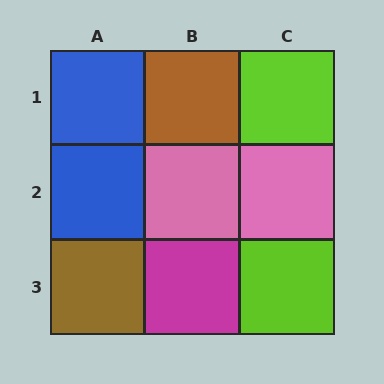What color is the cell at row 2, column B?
Pink.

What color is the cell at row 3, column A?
Brown.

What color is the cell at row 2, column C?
Pink.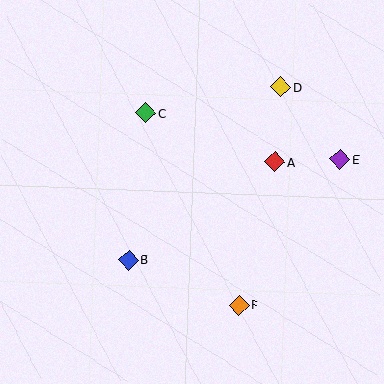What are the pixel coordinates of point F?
Point F is at (239, 305).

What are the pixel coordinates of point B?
Point B is at (128, 260).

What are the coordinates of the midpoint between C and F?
The midpoint between C and F is at (192, 209).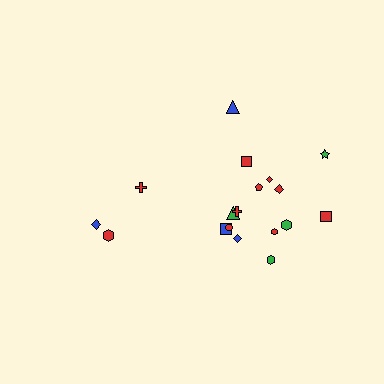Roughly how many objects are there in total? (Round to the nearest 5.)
Roughly 20 objects in total.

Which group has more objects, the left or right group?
The right group.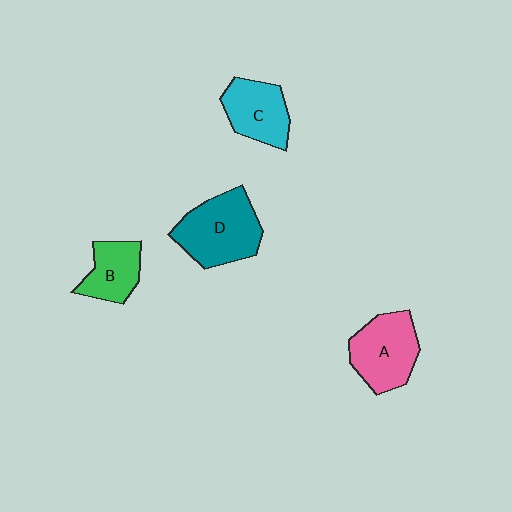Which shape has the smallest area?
Shape B (green).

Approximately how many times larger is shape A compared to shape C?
Approximately 1.2 times.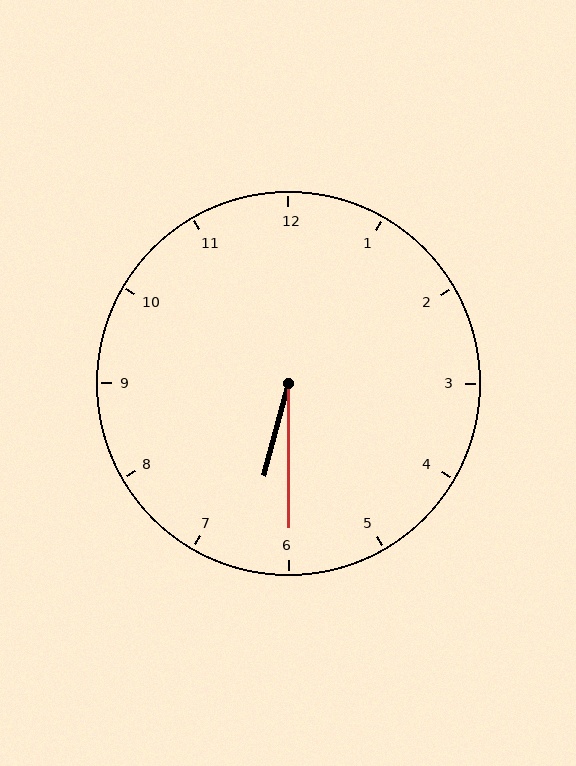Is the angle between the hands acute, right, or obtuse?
It is acute.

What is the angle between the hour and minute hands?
Approximately 15 degrees.